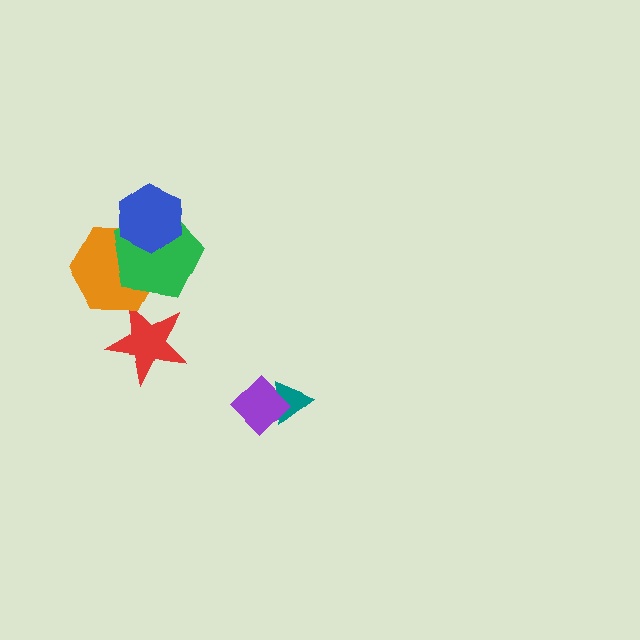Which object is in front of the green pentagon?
The blue hexagon is in front of the green pentagon.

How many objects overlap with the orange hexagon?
3 objects overlap with the orange hexagon.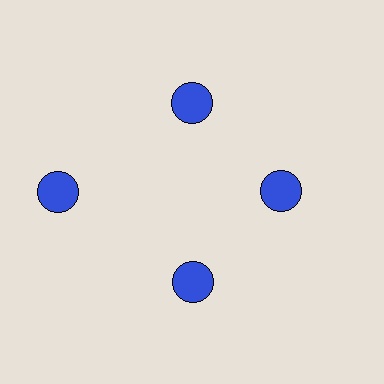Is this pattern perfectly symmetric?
No. The 4 blue circles are arranged in a ring, but one element near the 9 o'clock position is pushed outward from the center, breaking the 4-fold rotational symmetry.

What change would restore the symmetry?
The symmetry would be restored by moving it inward, back onto the ring so that all 4 circles sit at equal angles and equal distance from the center.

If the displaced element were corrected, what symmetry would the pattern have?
It would have 4-fold rotational symmetry — the pattern would map onto itself every 90 degrees.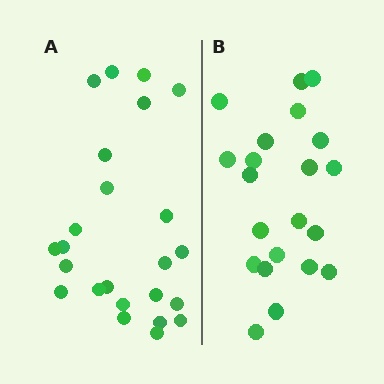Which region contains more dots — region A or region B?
Region A (the left region) has more dots.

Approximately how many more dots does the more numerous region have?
Region A has just a few more — roughly 2 or 3 more dots than region B.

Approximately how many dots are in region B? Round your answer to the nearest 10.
About 20 dots. (The exact count is 21, which rounds to 20.)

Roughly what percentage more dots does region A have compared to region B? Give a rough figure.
About 15% more.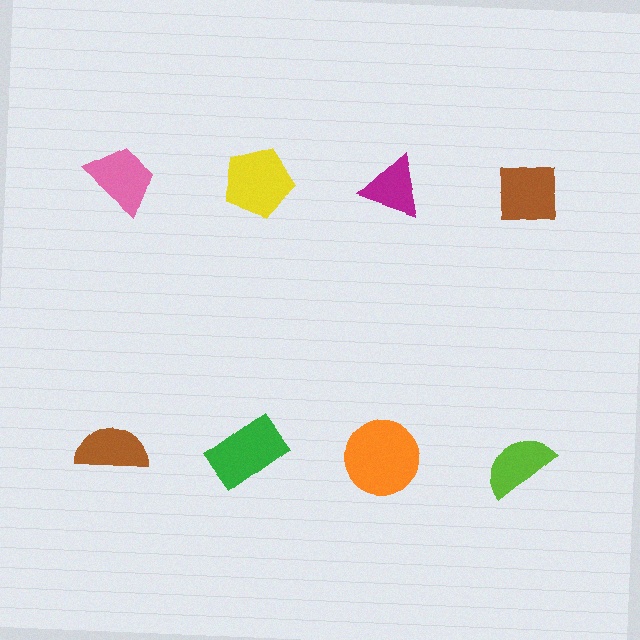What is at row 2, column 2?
A green rectangle.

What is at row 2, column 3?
An orange circle.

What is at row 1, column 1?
A pink trapezoid.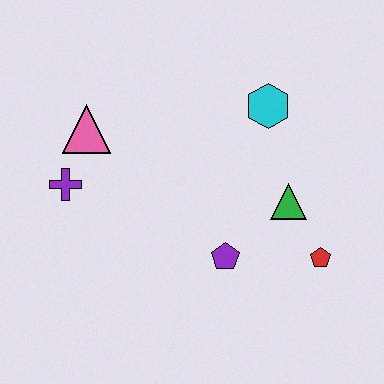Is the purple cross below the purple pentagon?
No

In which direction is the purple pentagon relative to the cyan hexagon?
The purple pentagon is below the cyan hexagon.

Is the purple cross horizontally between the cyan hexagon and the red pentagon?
No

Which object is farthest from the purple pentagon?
The pink triangle is farthest from the purple pentagon.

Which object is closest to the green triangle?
The red pentagon is closest to the green triangle.